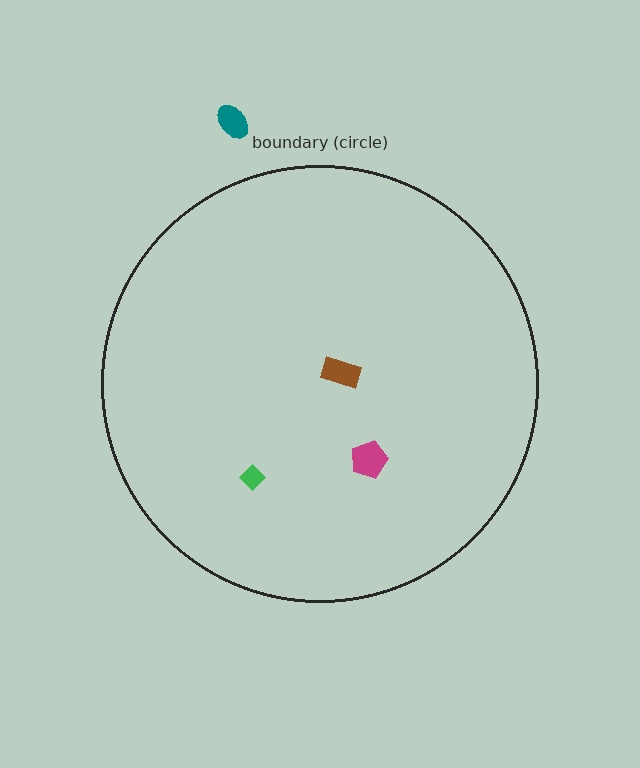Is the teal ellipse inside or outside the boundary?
Outside.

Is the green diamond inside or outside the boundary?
Inside.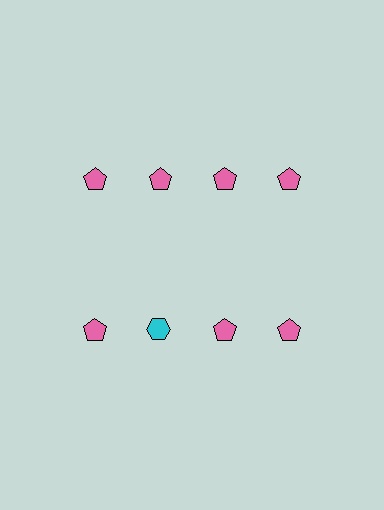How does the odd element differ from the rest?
It differs in both color (cyan instead of pink) and shape (hexagon instead of pentagon).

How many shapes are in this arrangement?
There are 8 shapes arranged in a grid pattern.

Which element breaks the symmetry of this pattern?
The cyan hexagon in the second row, second from left column breaks the symmetry. All other shapes are pink pentagons.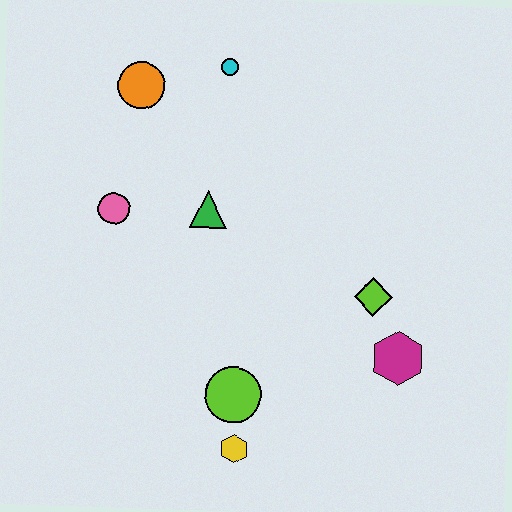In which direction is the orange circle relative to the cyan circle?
The orange circle is to the left of the cyan circle.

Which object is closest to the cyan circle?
The orange circle is closest to the cyan circle.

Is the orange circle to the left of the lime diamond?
Yes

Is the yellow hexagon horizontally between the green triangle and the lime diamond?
Yes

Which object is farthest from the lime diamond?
The orange circle is farthest from the lime diamond.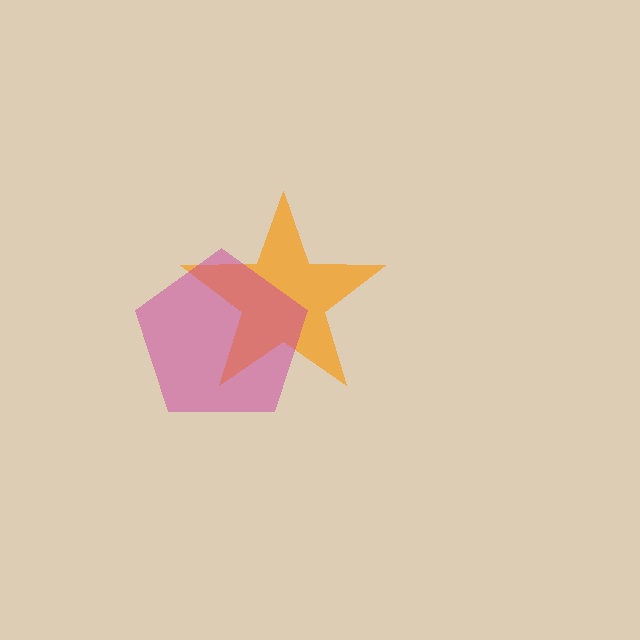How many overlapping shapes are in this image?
There are 2 overlapping shapes in the image.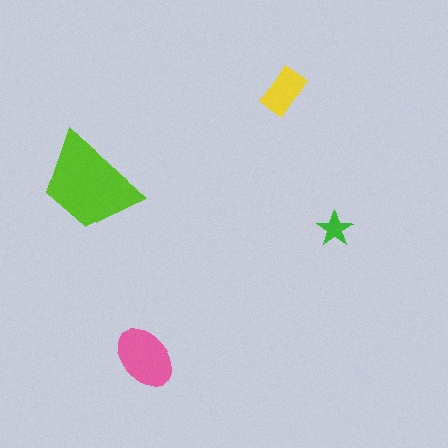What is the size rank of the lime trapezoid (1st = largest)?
1st.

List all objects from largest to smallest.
The lime trapezoid, the pink ellipse, the yellow rectangle, the green star.